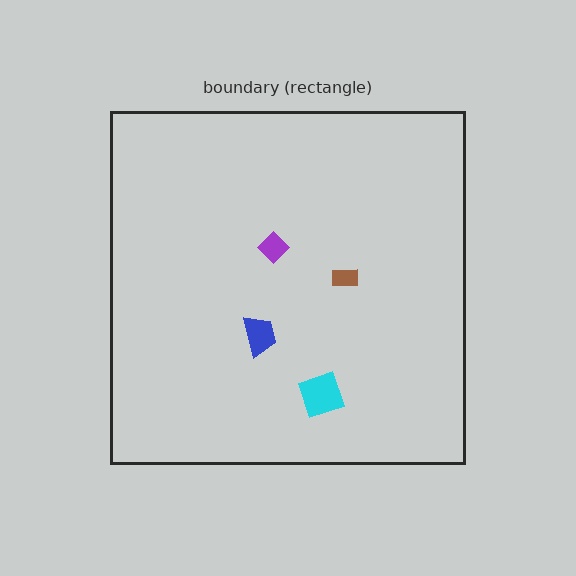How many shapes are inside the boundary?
4 inside, 0 outside.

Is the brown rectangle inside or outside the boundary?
Inside.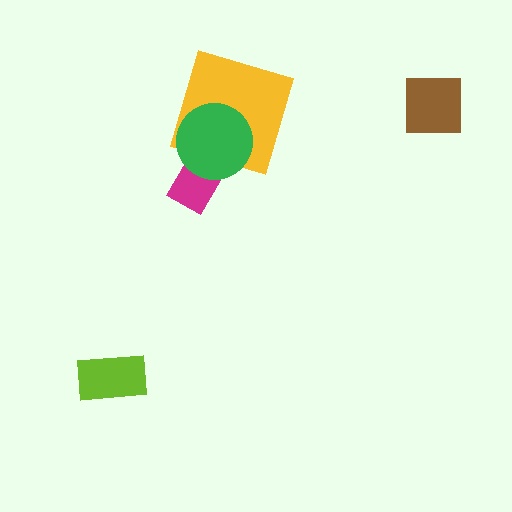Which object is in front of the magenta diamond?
The green circle is in front of the magenta diamond.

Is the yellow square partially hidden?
Yes, it is partially covered by another shape.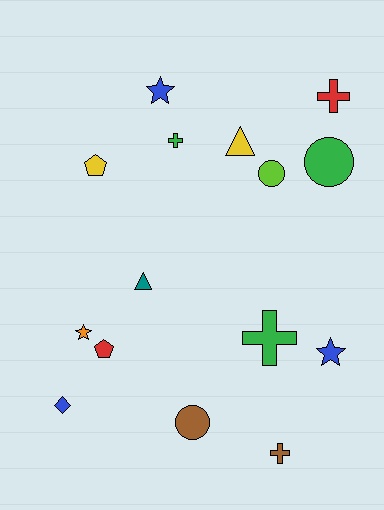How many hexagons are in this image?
There are no hexagons.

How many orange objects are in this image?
There is 1 orange object.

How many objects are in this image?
There are 15 objects.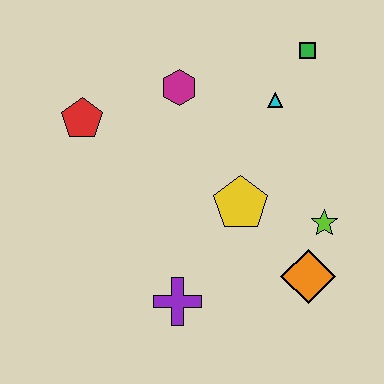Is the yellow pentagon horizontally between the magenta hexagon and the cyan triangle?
Yes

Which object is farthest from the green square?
The purple cross is farthest from the green square.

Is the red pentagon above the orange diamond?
Yes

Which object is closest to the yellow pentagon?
The lime star is closest to the yellow pentagon.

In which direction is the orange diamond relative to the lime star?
The orange diamond is below the lime star.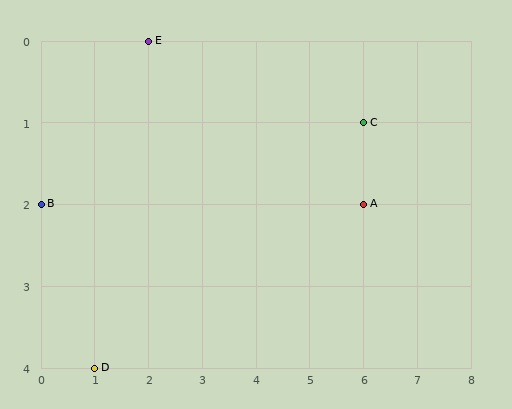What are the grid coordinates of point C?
Point C is at grid coordinates (6, 1).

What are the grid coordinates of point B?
Point B is at grid coordinates (0, 2).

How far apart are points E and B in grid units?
Points E and B are 2 columns and 2 rows apart (about 2.8 grid units diagonally).